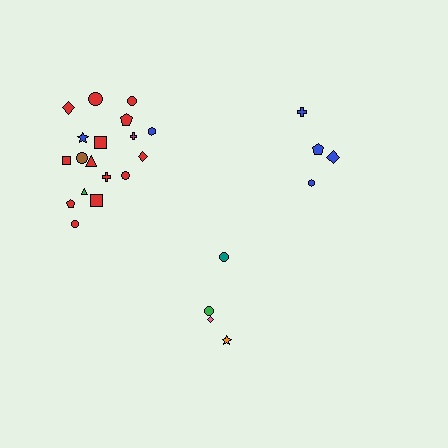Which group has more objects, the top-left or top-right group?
The top-left group.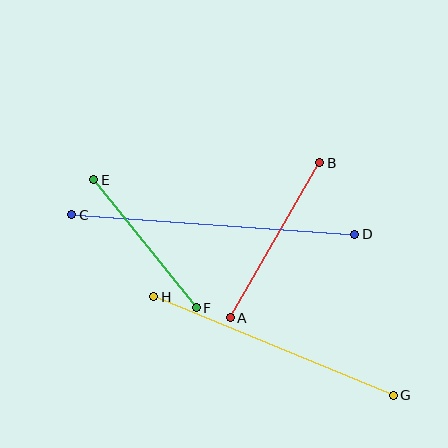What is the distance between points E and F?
The distance is approximately 164 pixels.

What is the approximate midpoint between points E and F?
The midpoint is at approximately (145, 244) pixels.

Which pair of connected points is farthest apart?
Points C and D are farthest apart.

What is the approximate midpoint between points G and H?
The midpoint is at approximately (274, 346) pixels.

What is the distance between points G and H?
The distance is approximately 259 pixels.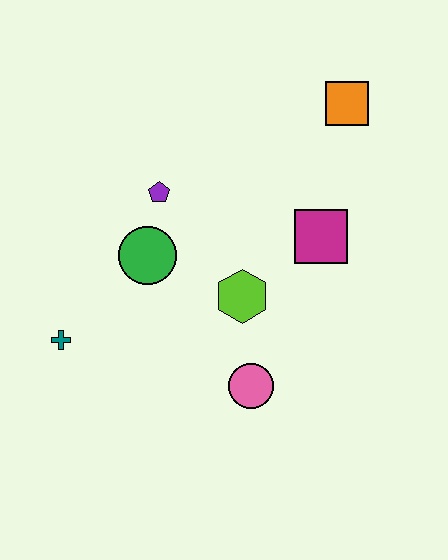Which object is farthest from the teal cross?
The orange square is farthest from the teal cross.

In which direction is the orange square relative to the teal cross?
The orange square is to the right of the teal cross.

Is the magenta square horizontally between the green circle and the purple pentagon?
No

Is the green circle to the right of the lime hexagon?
No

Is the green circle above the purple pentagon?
No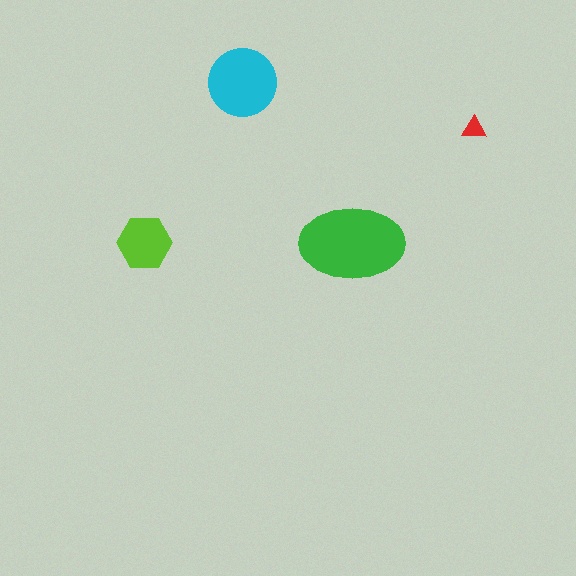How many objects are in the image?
There are 4 objects in the image.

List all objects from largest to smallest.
The green ellipse, the cyan circle, the lime hexagon, the red triangle.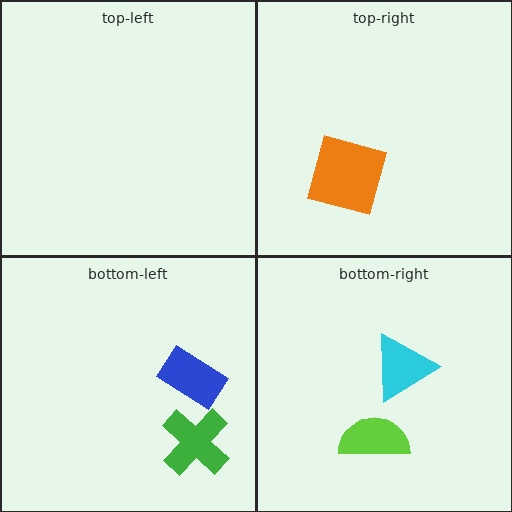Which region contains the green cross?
The bottom-left region.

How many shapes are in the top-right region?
1.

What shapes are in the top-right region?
The orange square.